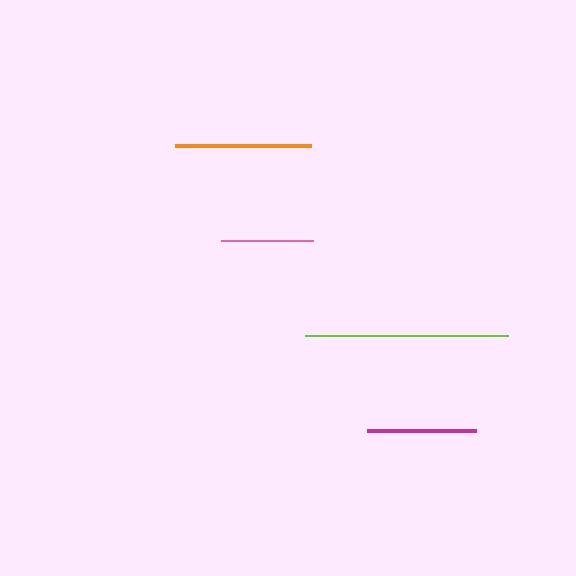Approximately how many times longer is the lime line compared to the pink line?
The lime line is approximately 2.2 times the length of the pink line.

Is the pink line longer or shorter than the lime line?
The lime line is longer than the pink line.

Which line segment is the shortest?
The pink line is the shortest at approximately 92 pixels.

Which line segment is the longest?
The lime line is the longest at approximately 203 pixels.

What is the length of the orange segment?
The orange segment is approximately 136 pixels long.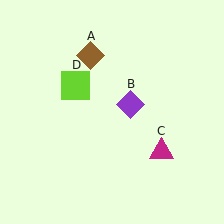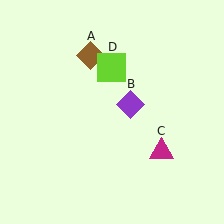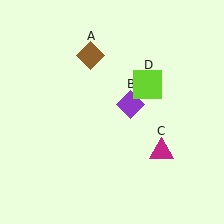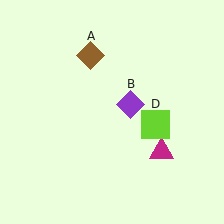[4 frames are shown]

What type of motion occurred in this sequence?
The lime square (object D) rotated clockwise around the center of the scene.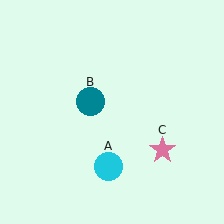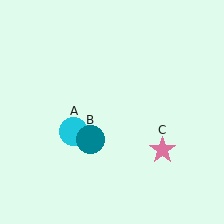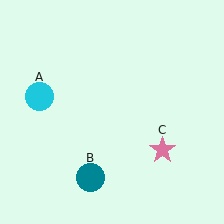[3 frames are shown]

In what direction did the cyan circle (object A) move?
The cyan circle (object A) moved up and to the left.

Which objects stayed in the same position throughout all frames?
Pink star (object C) remained stationary.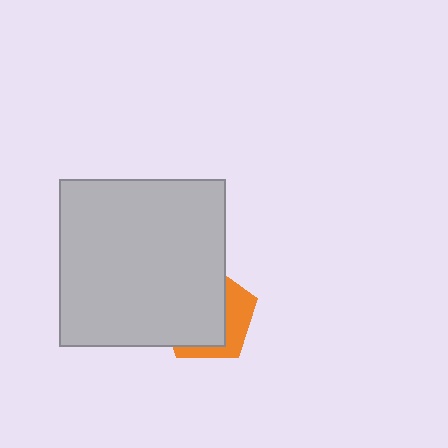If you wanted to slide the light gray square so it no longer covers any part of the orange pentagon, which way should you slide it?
Slide it left — that is the most direct way to separate the two shapes.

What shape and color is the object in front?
The object in front is a light gray square.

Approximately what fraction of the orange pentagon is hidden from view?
Roughly 66% of the orange pentagon is hidden behind the light gray square.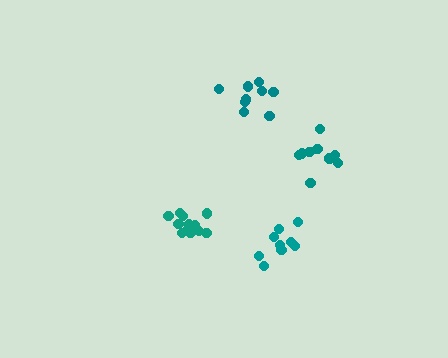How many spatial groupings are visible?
There are 4 spatial groupings.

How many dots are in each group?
Group 1: 12 dots, Group 2: 9 dots, Group 3: 9 dots, Group 4: 9 dots (39 total).